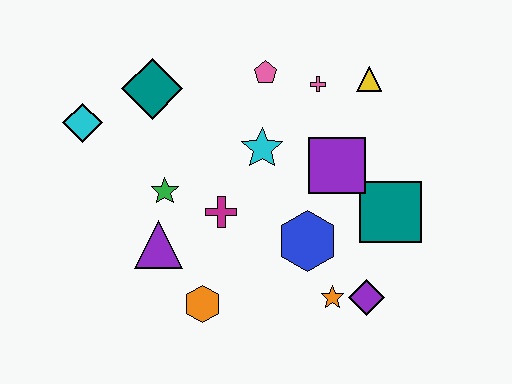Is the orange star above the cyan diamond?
No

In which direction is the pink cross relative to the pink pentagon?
The pink cross is to the right of the pink pentagon.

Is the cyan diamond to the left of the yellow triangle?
Yes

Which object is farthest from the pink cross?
The orange hexagon is farthest from the pink cross.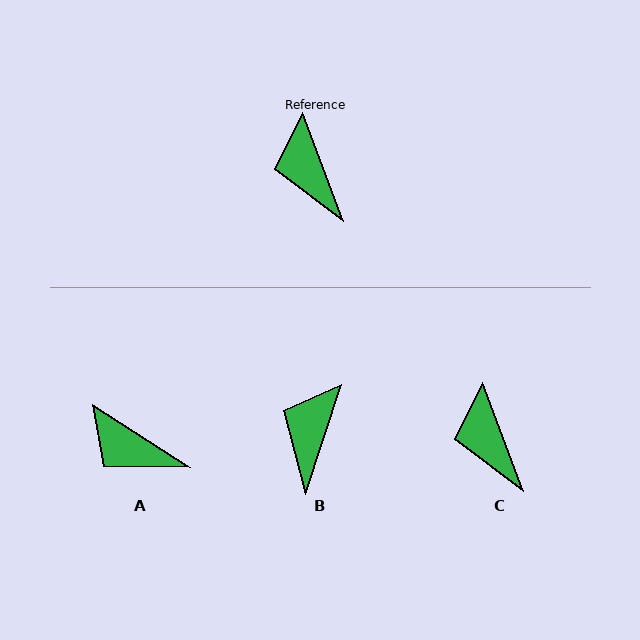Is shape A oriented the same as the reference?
No, it is off by about 37 degrees.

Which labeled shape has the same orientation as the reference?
C.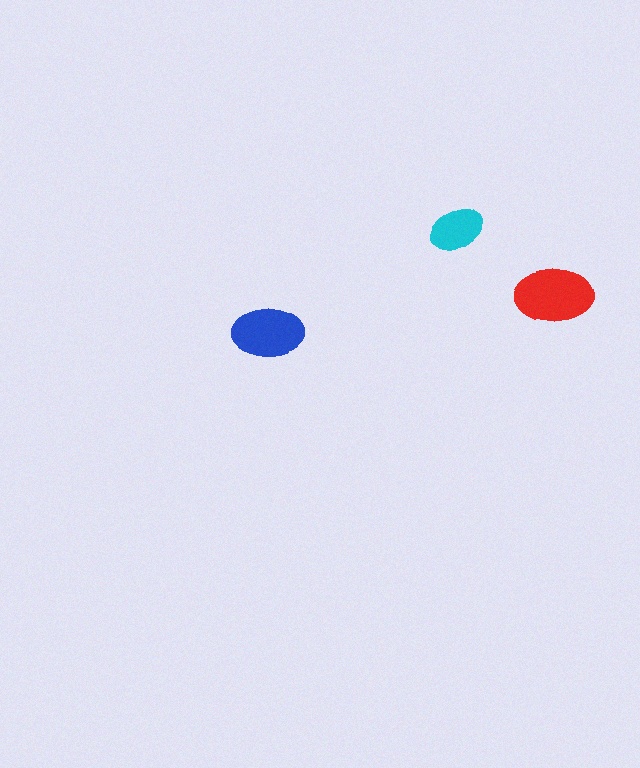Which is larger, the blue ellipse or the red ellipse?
The red one.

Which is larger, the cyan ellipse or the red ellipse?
The red one.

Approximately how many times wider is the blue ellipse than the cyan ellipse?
About 1.5 times wider.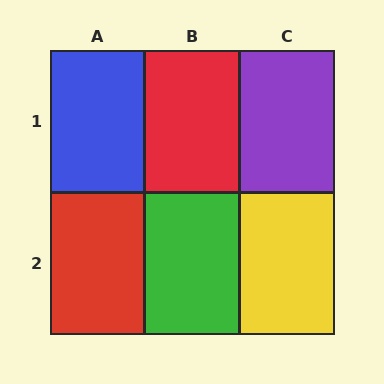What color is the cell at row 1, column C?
Purple.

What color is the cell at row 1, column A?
Blue.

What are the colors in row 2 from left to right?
Red, green, yellow.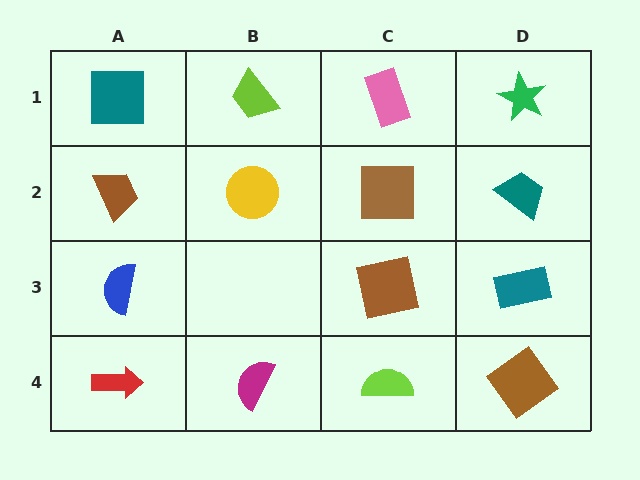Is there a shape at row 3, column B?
No, that cell is empty.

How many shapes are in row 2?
4 shapes.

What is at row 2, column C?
A brown square.